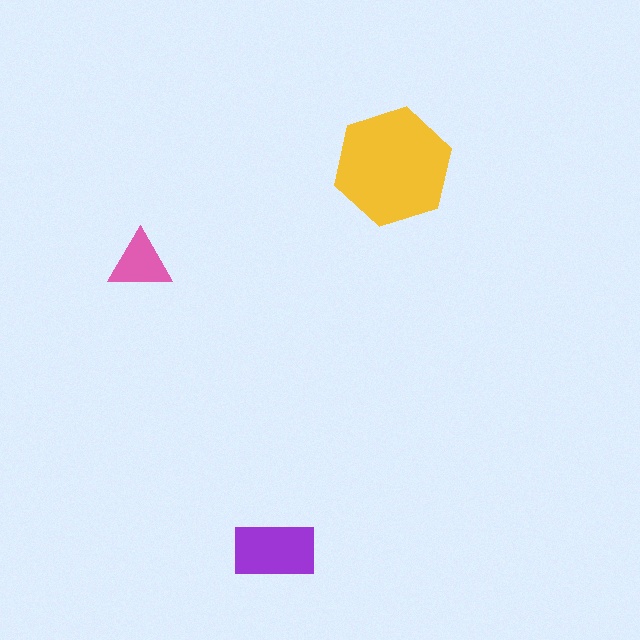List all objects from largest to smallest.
The yellow hexagon, the purple rectangle, the pink triangle.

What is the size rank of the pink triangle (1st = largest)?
3rd.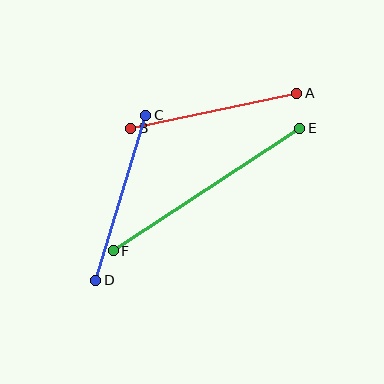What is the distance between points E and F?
The distance is approximately 223 pixels.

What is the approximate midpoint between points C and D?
The midpoint is at approximately (121, 198) pixels.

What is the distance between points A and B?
The distance is approximately 169 pixels.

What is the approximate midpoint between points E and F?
The midpoint is at approximately (207, 190) pixels.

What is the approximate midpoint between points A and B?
The midpoint is at approximately (214, 111) pixels.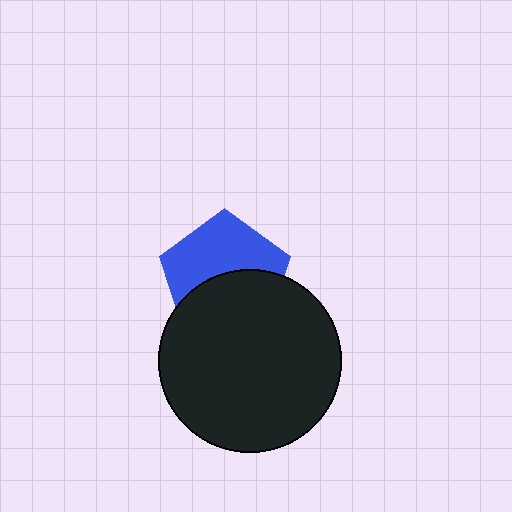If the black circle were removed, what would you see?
You would see the complete blue pentagon.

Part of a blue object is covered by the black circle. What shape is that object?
It is a pentagon.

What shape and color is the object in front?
The object in front is a black circle.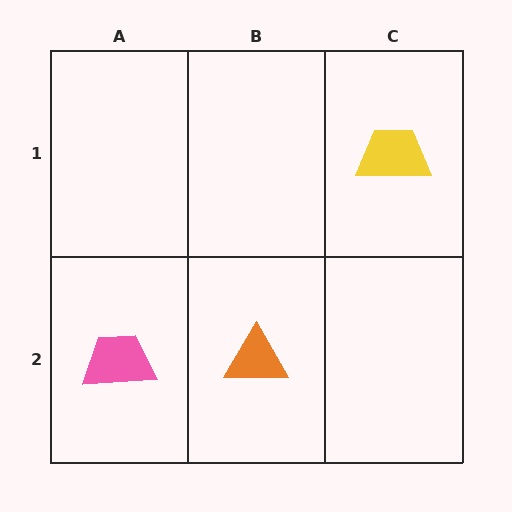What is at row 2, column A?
A pink trapezoid.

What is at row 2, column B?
An orange triangle.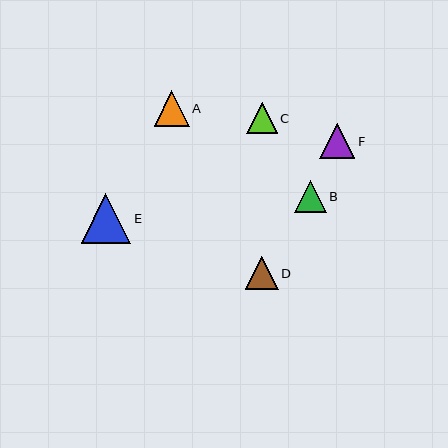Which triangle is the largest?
Triangle E is the largest with a size of approximately 49 pixels.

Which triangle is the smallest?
Triangle C is the smallest with a size of approximately 31 pixels.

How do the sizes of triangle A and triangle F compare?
Triangle A and triangle F are approximately the same size.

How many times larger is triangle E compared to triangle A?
Triangle E is approximately 1.4 times the size of triangle A.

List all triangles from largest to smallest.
From largest to smallest: E, A, F, D, B, C.